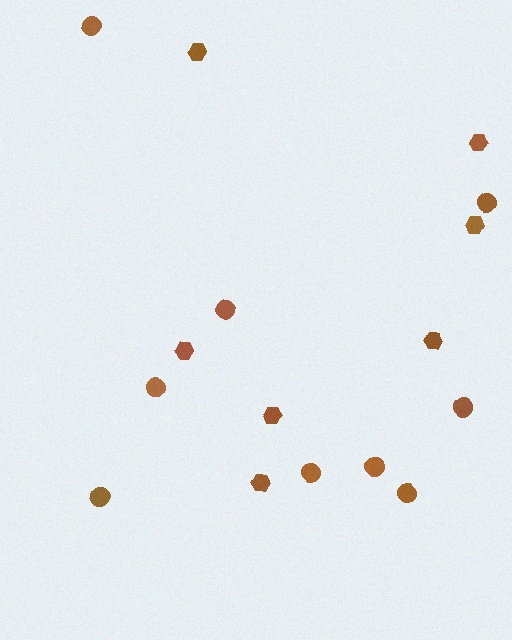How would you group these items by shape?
There are 2 groups: one group of hexagons (7) and one group of circles (9).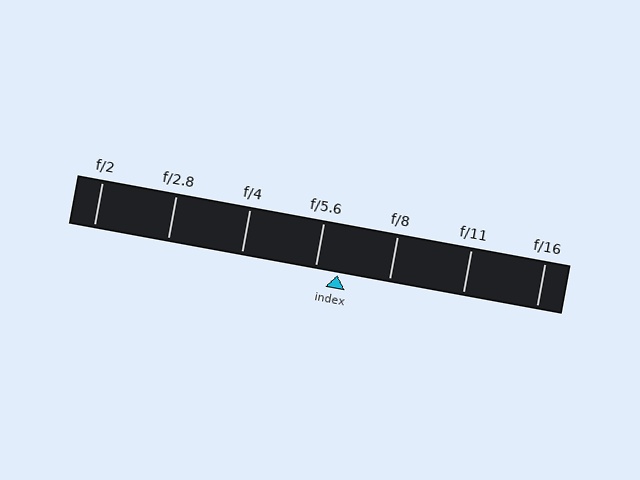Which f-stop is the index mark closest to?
The index mark is closest to f/5.6.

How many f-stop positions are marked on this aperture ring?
There are 7 f-stop positions marked.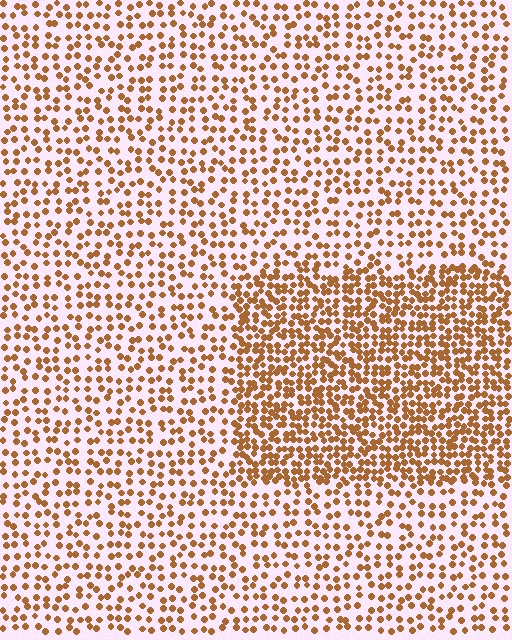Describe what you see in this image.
The image contains small brown elements arranged at two different densities. A rectangle-shaped region is visible where the elements are more densely packed than the surrounding area.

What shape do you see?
I see a rectangle.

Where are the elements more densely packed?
The elements are more densely packed inside the rectangle boundary.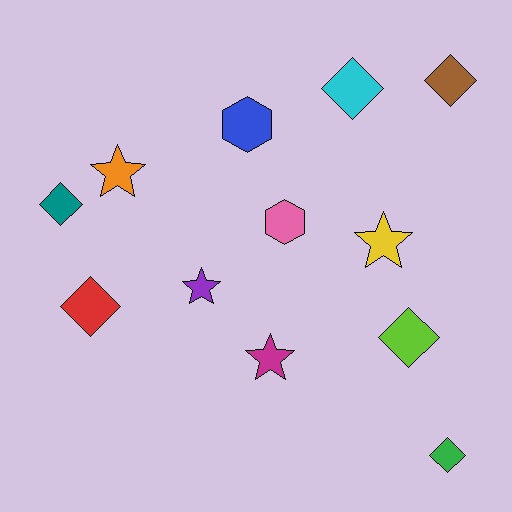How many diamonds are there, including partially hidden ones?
There are 6 diamonds.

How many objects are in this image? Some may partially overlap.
There are 12 objects.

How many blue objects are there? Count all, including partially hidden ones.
There is 1 blue object.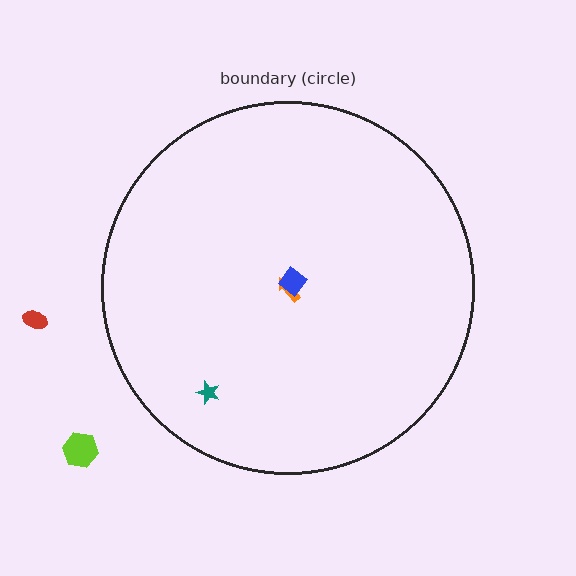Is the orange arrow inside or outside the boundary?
Inside.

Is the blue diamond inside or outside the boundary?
Inside.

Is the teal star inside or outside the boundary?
Inside.